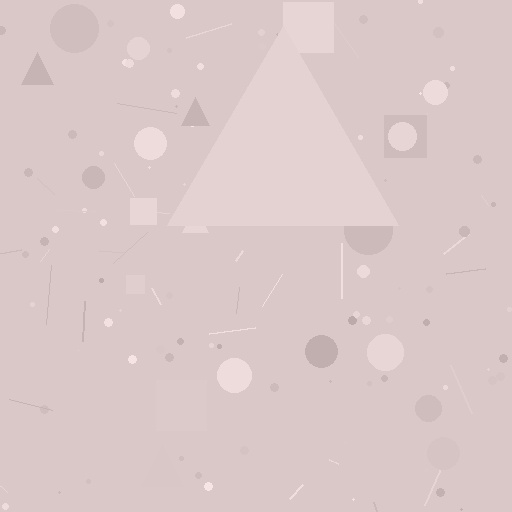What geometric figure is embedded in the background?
A triangle is embedded in the background.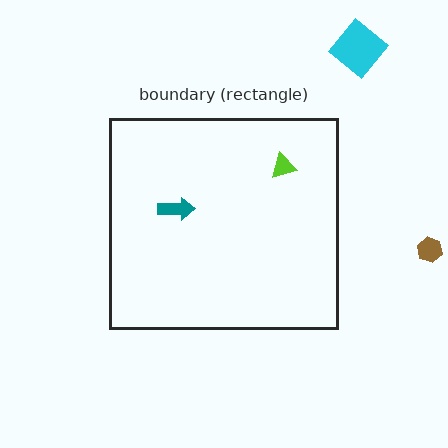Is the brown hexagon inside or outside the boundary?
Outside.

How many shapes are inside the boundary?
2 inside, 2 outside.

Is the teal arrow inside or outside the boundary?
Inside.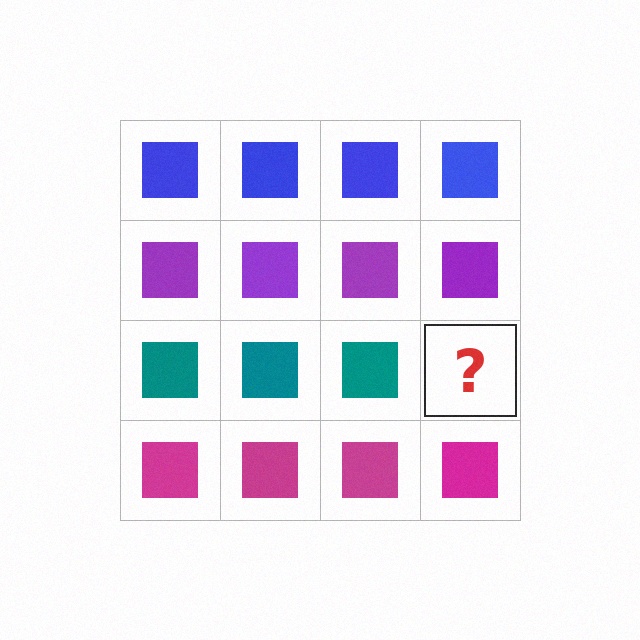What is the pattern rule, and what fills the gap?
The rule is that each row has a consistent color. The gap should be filled with a teal square.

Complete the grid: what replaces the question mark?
The question mark should be replaced with a teal square.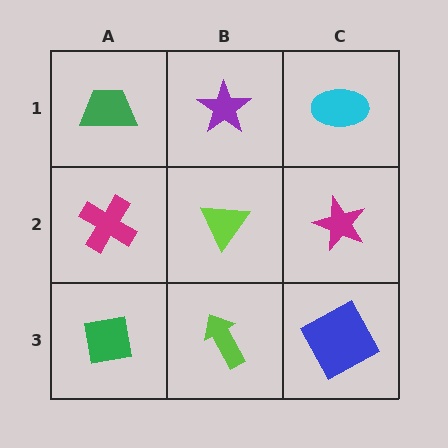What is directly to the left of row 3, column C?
A lime arrow.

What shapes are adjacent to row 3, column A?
A magenta cross (row 2, column A), a lime arrow (row 3, column B).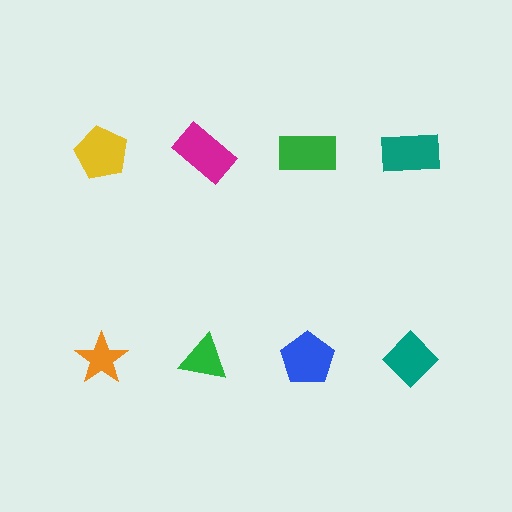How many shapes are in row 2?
4 shapes.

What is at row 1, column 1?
A yellow pentagon.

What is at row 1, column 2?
A magenta rectangle.